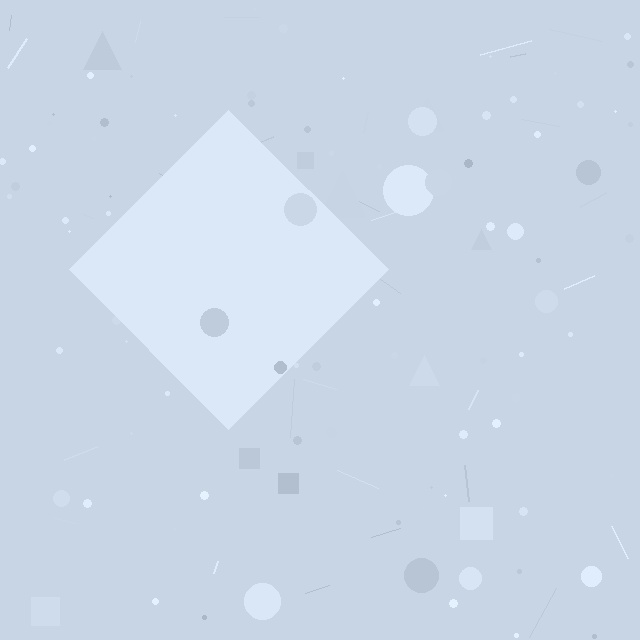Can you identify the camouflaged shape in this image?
The camouflaged shape is a diamond.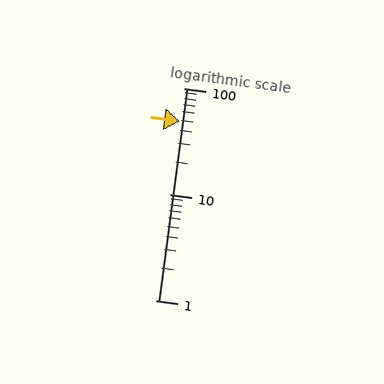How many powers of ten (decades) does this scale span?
The scale spans 2 decades, from 1 to 100.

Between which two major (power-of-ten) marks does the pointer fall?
The pointer is between 10 and 100.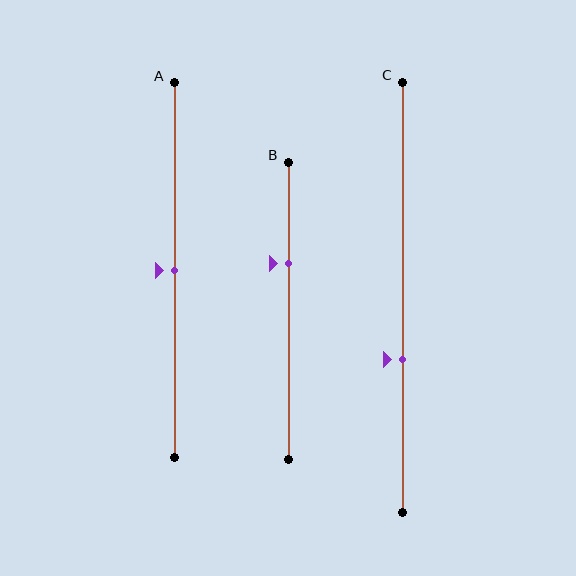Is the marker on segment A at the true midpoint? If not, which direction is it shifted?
Yes, the marker on segment A is at the true midpoint.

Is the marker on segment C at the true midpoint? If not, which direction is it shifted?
No, the marker on segment C is shifted downward by about 15% of the segment length.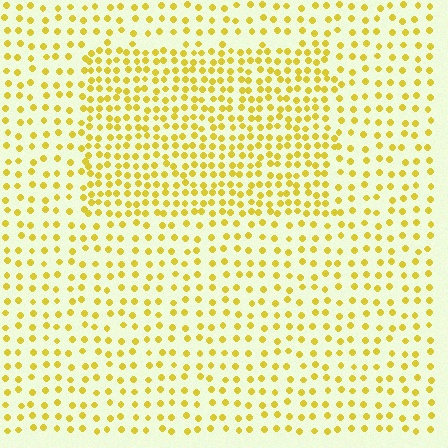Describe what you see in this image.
The image contains small yellow elements arranged at two different densities. A rectangle-shaped region is visible where the elements are more densely packed than the surrounding area.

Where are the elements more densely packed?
The elements are more densely packed inside the rectangle boundary.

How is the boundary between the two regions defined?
The boundary is defined by a change in element density (approximately 1.8x ratio). All elements are the same color, size, and shape.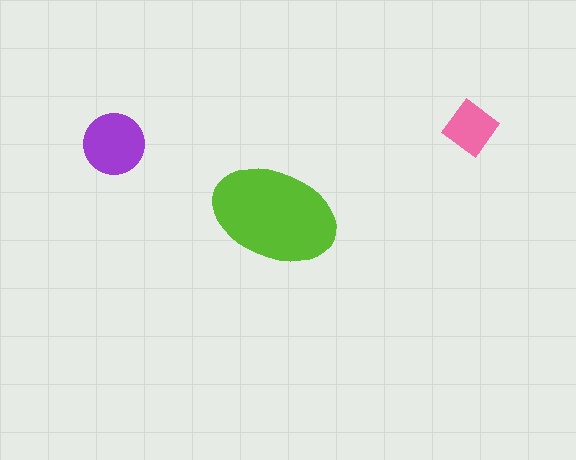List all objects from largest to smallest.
The lime ellipse, the purple circle, the pink diamond.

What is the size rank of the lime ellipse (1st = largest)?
1st.